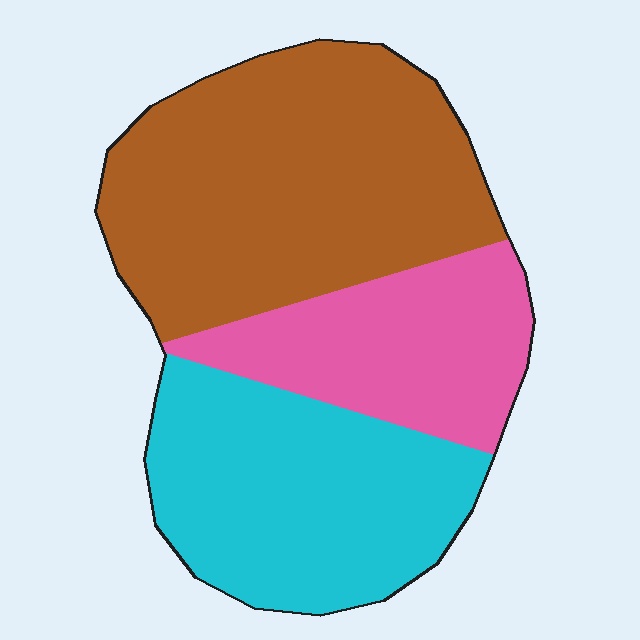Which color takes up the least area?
Pink, at roughly 25%.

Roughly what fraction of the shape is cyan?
Cyan covers 33% of the shape.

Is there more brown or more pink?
Brown.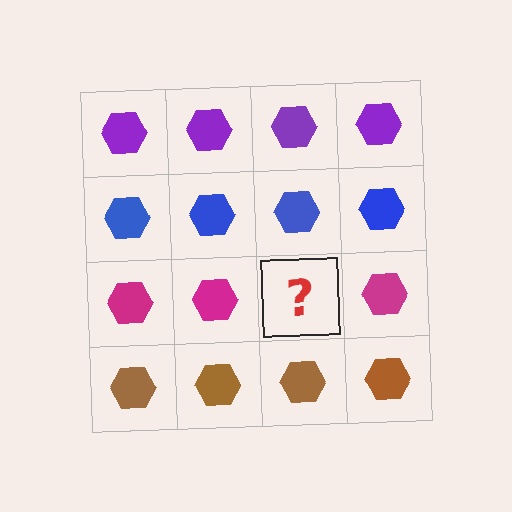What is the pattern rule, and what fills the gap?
The rule is that each row has a consistent color. The gap should be filled with a magenta hexagon.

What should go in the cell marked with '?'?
The missing cell should contain a magenta hexagon.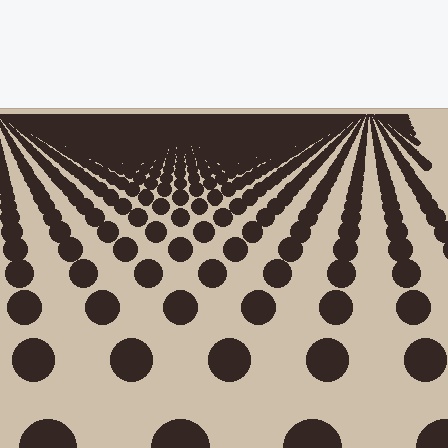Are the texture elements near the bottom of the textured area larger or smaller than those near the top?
Larger. Near the bottom, elements are closer to the viewer and appear at a bigger on-screen size.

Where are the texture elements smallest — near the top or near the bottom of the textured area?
Near the top.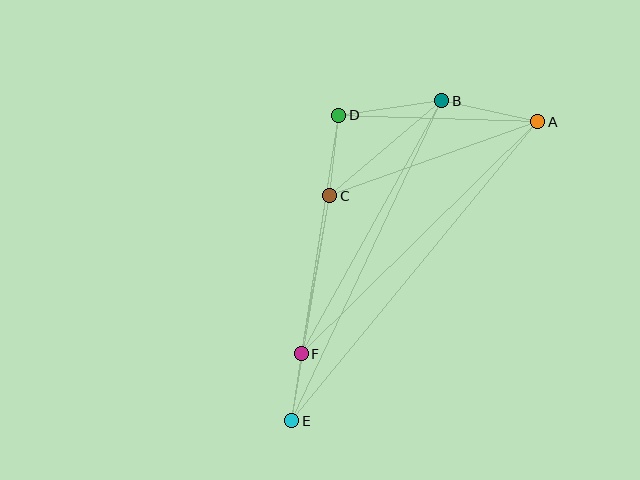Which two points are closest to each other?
Points E and F are closest to each other.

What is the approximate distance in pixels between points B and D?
The distance between B and D is approximately 104 pixels.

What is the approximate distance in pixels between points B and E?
The distance between B and E is approximately 353 pixels.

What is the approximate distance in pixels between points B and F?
The distance between B and F is approximately 289 pixels.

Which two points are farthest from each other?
Points A and E are farthest from each other.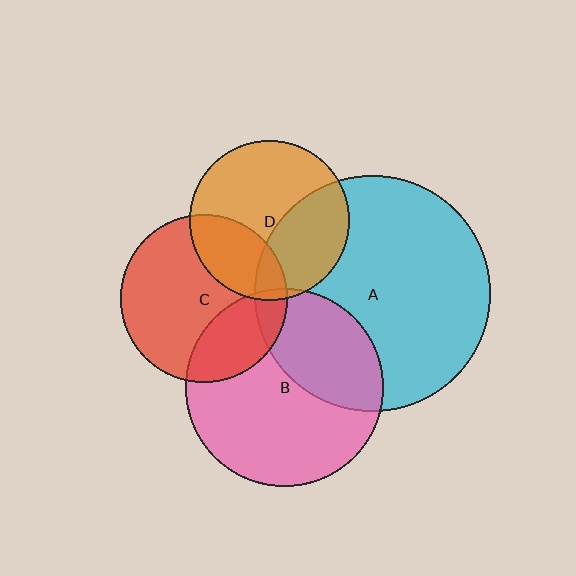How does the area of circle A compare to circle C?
Approximately 2.0 times.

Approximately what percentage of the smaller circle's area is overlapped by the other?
Approximately 25%.